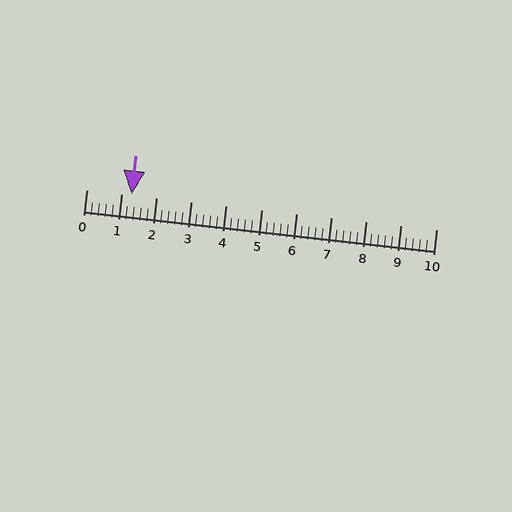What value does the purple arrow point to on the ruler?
The purple arrow points to approximately 1.3.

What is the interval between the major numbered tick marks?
The major tick marks are spaced 1 units apart.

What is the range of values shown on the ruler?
The ruler shows values from 0 to 10.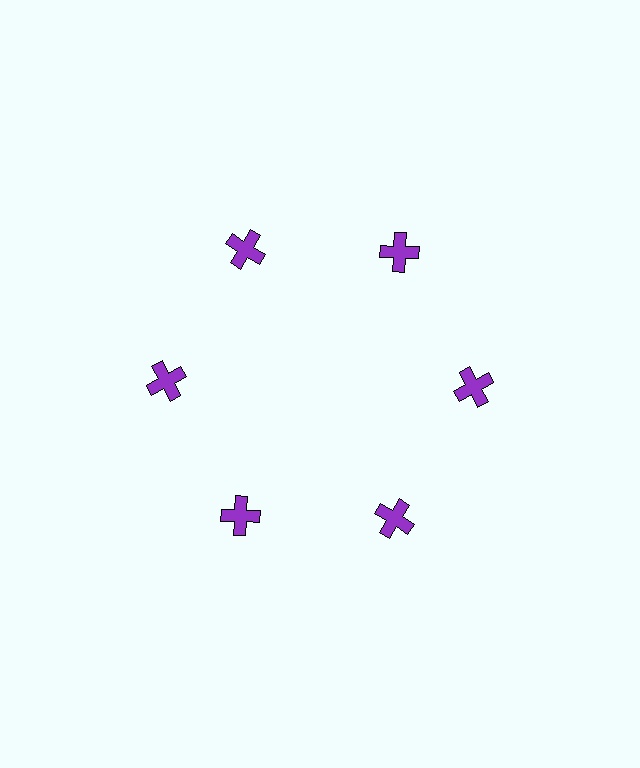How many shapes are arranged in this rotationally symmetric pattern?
There are 6 shapes, arranged in 6 groups of 1.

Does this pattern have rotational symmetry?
Yes, this pattern has 6-fold rotational symmetry. It looks the same after rotating 60 degrees around the center.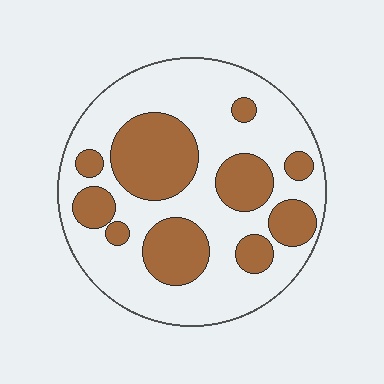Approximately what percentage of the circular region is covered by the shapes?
Approximately 35%.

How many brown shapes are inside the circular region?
10.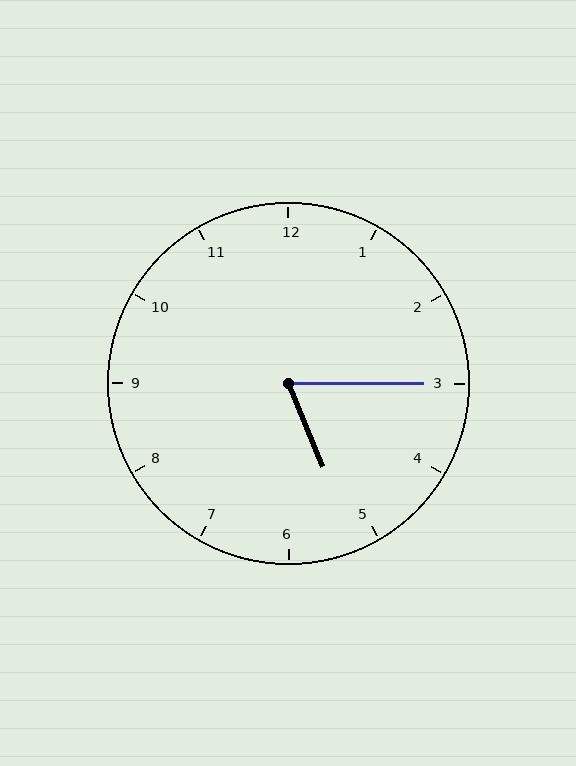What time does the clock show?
5:15.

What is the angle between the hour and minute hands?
Approximately 68 degrees.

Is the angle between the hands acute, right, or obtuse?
It is acute.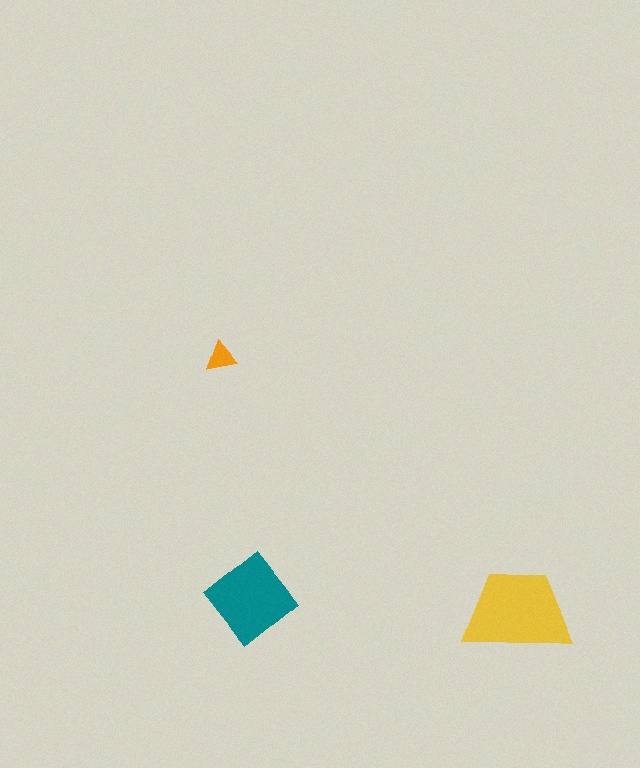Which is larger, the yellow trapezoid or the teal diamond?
The yellow trapezoid.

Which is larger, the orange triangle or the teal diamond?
The teal diamond.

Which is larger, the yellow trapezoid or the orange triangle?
The yellow trapezoid.